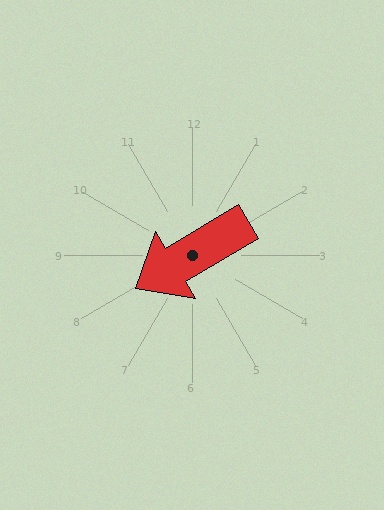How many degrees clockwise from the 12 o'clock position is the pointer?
Approximately 239 degrees.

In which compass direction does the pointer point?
Southwest.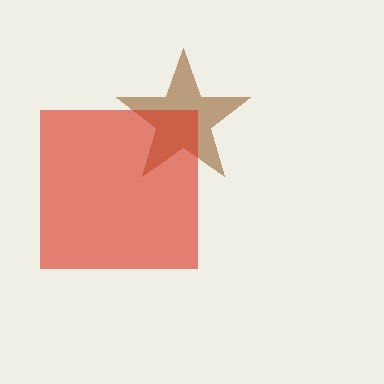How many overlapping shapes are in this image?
There are 2 overlapping shapes in the image.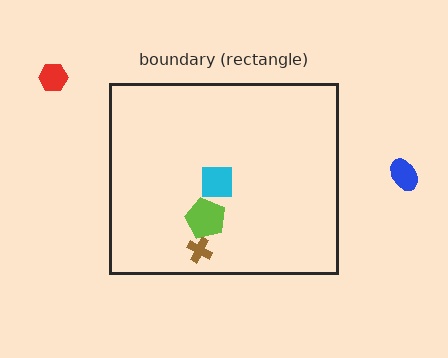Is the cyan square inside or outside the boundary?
Inside.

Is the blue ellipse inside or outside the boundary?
Outside.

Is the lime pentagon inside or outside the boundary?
Inside.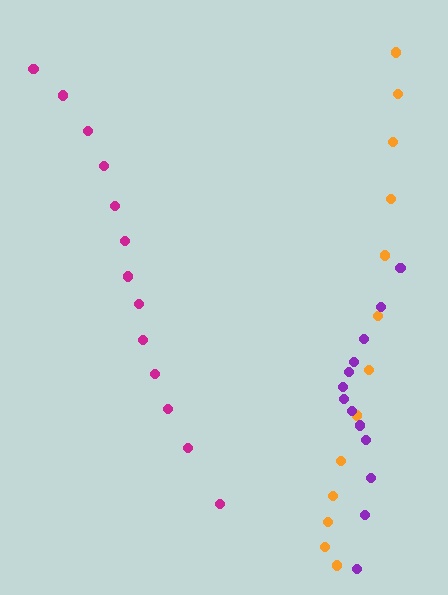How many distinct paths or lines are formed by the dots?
There are 3 distinct paths.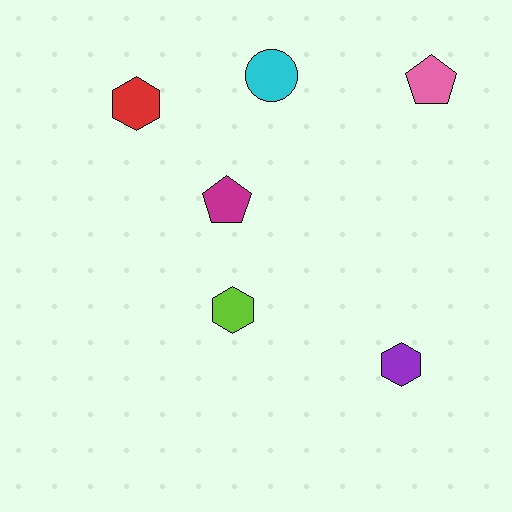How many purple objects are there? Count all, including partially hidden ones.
There is 1 purple object.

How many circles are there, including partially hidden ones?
There is 1 circle.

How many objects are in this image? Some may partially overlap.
There are 6 objects.